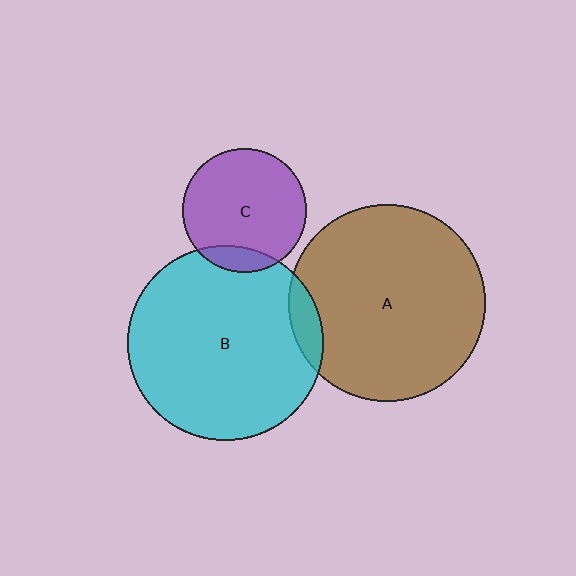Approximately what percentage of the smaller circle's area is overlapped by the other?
Approximately 10%.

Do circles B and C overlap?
Yes.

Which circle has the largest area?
Circle A (brown).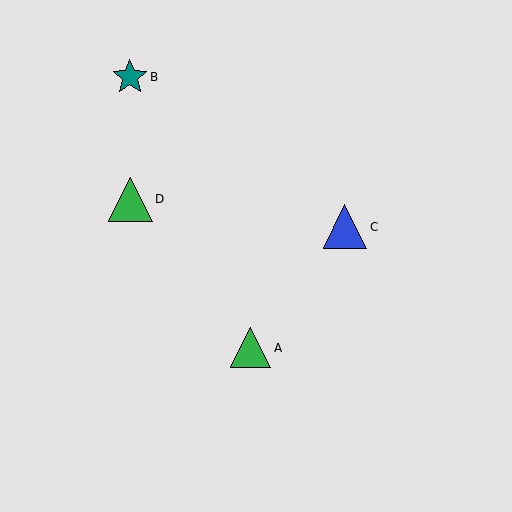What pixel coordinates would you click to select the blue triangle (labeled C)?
Click at (345, 227) to select the blue triangle C.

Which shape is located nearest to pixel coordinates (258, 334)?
The green triangle (labeled A) at (251, 348) is nearest to that location.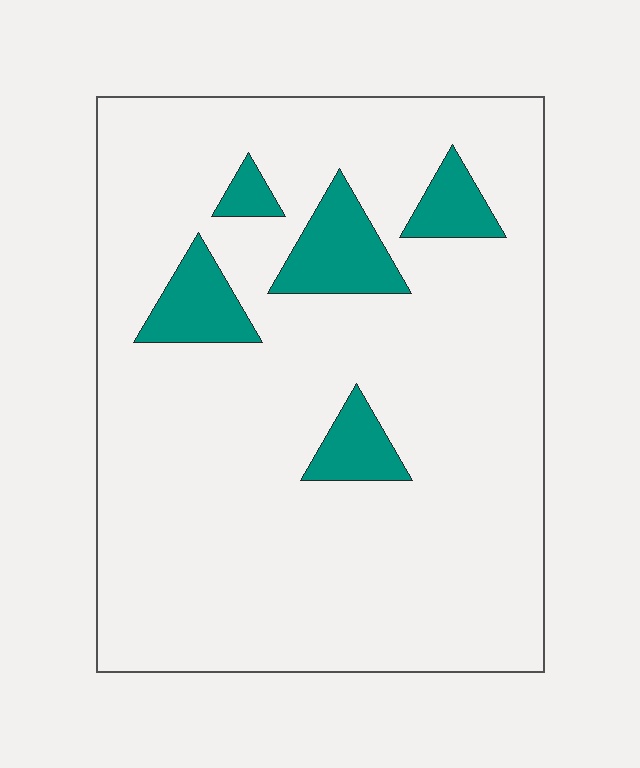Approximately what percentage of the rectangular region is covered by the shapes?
Approximately 10%.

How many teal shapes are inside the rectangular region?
5.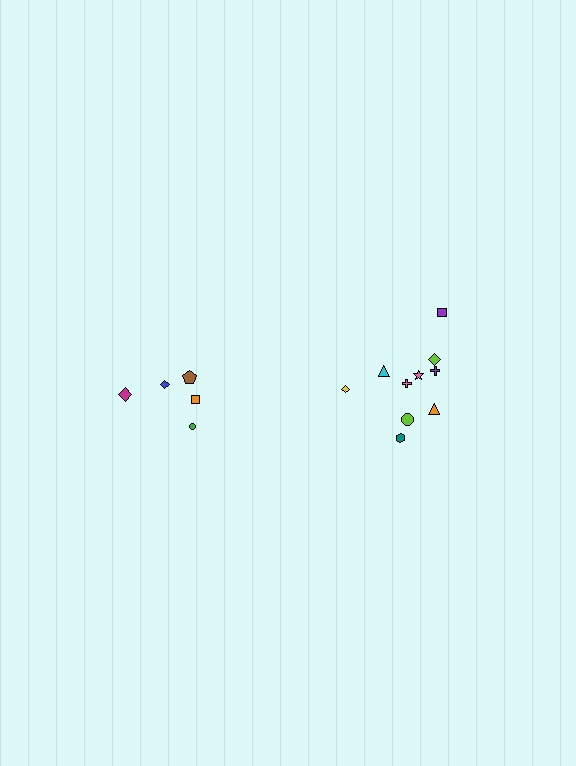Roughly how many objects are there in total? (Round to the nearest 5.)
Roughly 15 objects in total.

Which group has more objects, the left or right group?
The right group.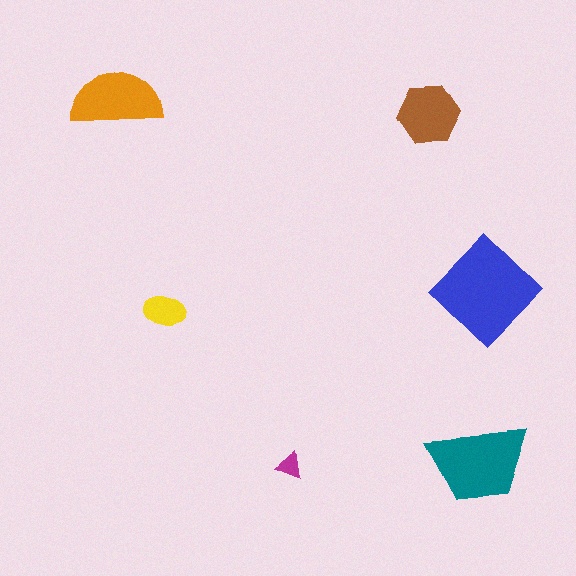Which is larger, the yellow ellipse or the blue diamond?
The blue diamond.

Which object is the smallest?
The magenta triangle.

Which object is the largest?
The blue diamond.